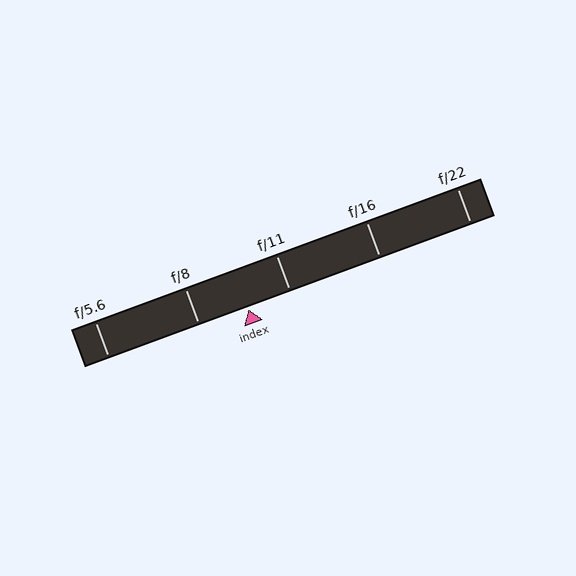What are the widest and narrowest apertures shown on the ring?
The widest aperture shown is f/5.6 and the narrowest is f/22.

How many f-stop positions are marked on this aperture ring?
There are 5 f-stop positions marked.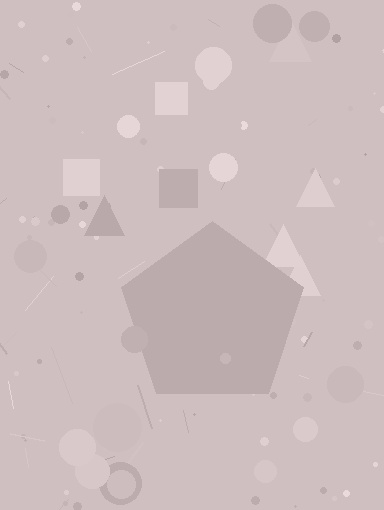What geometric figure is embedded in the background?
A pentagon is embedded in the background.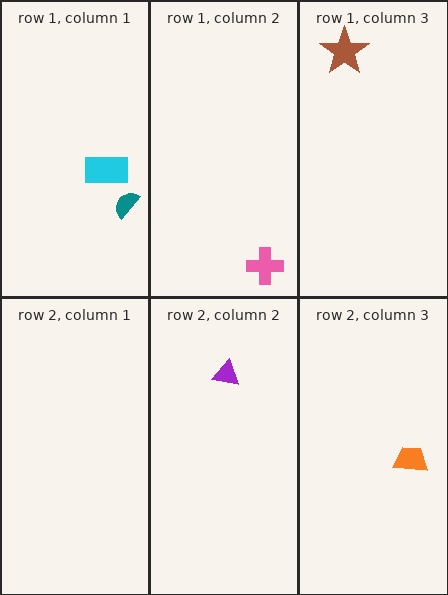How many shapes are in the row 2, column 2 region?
1.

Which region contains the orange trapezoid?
The row 2, column 3 region.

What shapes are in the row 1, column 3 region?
The brown star.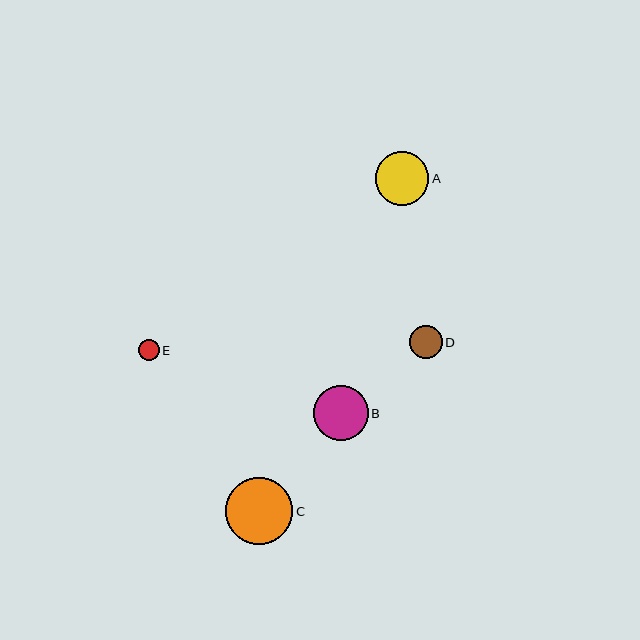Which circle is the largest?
Circle C is the largest with a size of approximately 67 pixels.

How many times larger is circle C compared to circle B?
Circle C is approximately 1.2 times the size of circle B.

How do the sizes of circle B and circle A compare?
Circle B and circle A are approximately the same size.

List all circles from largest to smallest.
From largest to smallest: C, B, A, D, E.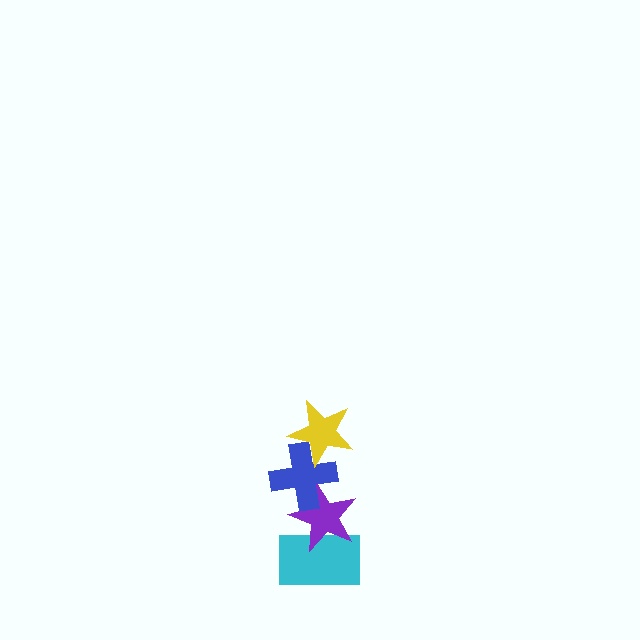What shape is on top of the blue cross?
The yellow star is on top of the blue cross.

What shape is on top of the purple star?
The blue cross is on top of the purple star.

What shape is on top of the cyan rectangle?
The purple star is on top of the cyan rectangle.